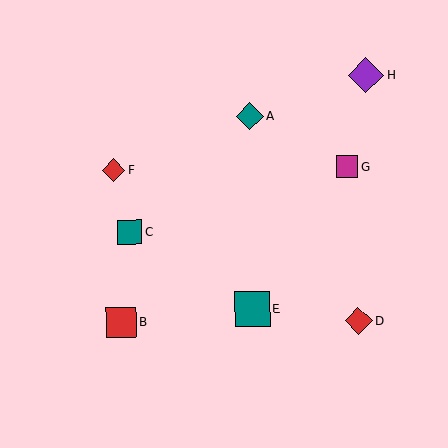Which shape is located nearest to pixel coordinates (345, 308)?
The red diamond (labeled D) at (358, 321) is nearest to that location.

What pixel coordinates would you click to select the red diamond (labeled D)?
Click at (358, 321) to select the red diamond D.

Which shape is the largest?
The purple diamond (labeled H) is the largest.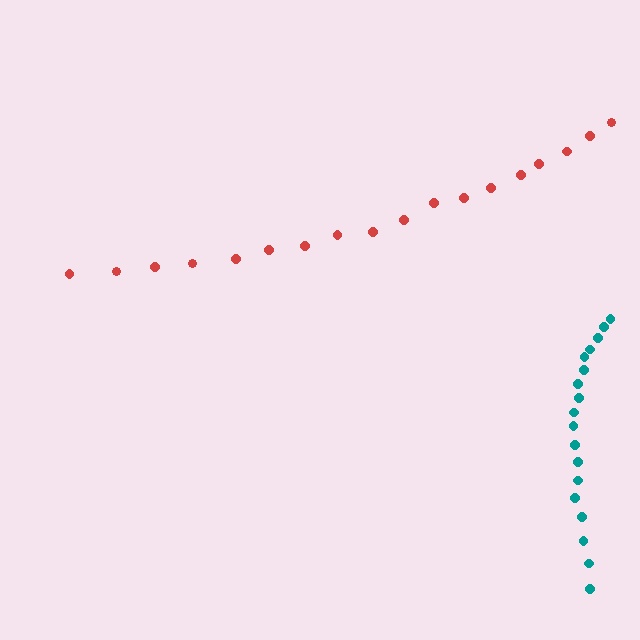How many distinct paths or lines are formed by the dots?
There are 2 distinct paths.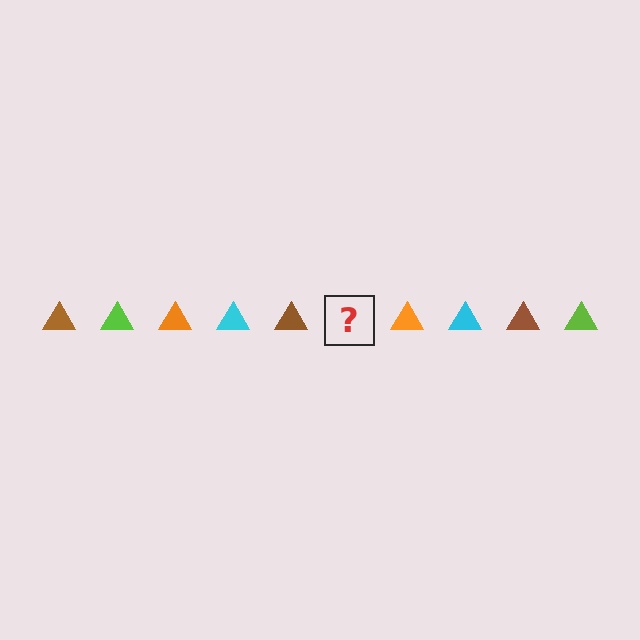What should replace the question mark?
The question mark should be replaced with a lime triangle.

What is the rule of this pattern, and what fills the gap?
The rule is that the pattern cycles through brown, lime, orange, cyan triangles. The gap should be filled with a lime triangle.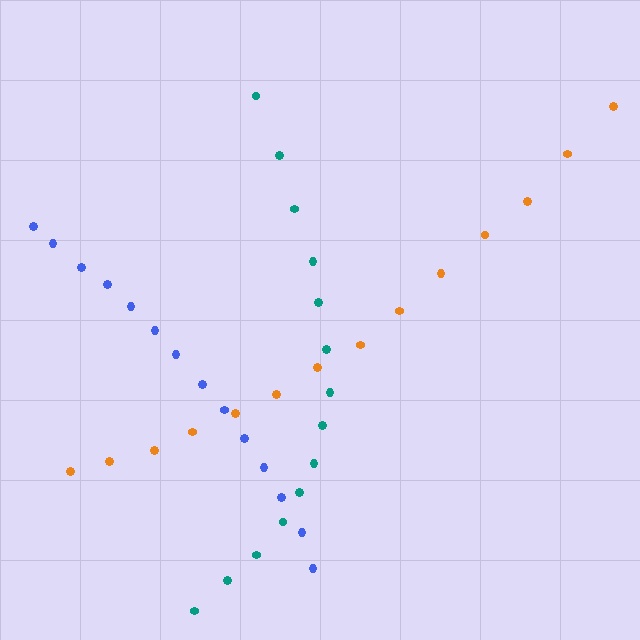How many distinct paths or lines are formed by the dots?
There are 3 distinct paths.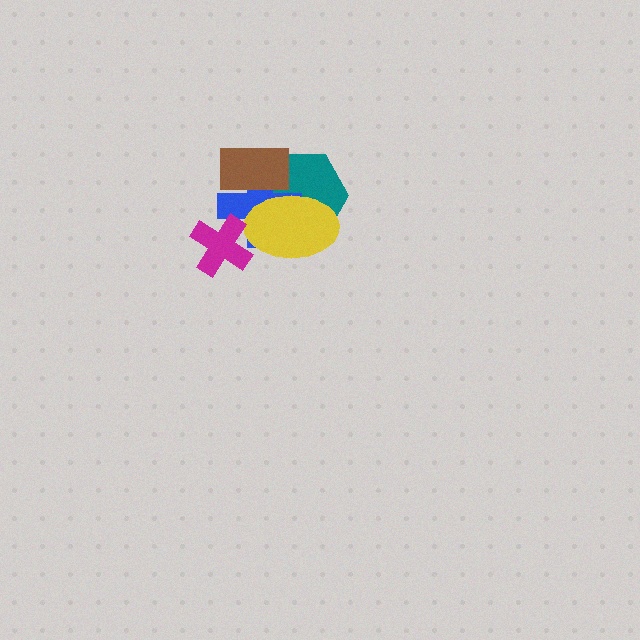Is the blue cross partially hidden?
Yes, it is partially covered by another shape.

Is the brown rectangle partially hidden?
No, no other shape covers it.